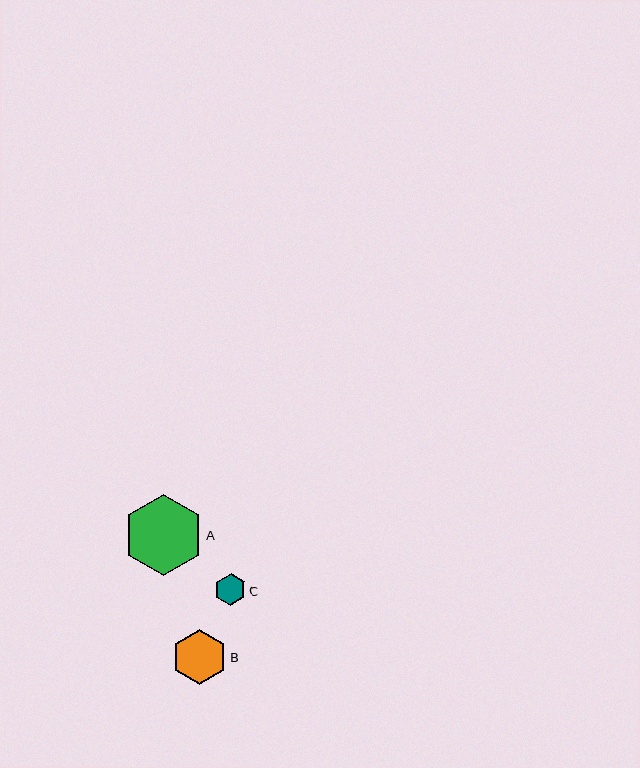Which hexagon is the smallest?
Hexagon C is the smallest with a size of approximately 32 pixels.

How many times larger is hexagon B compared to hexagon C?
Hexagon B is approximately 1.7 times the size of hexagon C.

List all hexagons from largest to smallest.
From largest to smallest: A, B, C.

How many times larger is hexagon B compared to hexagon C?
Hexagon B is approximately 1.7 times the size of hexagon C.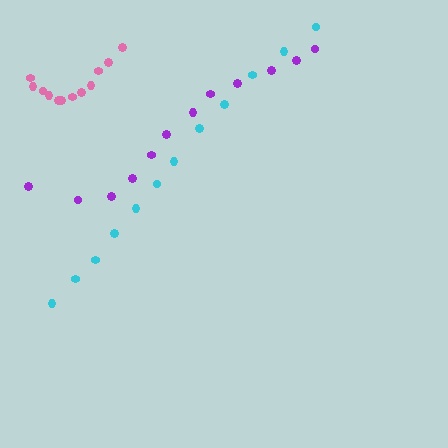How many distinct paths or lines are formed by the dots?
There are 3 distinct paths.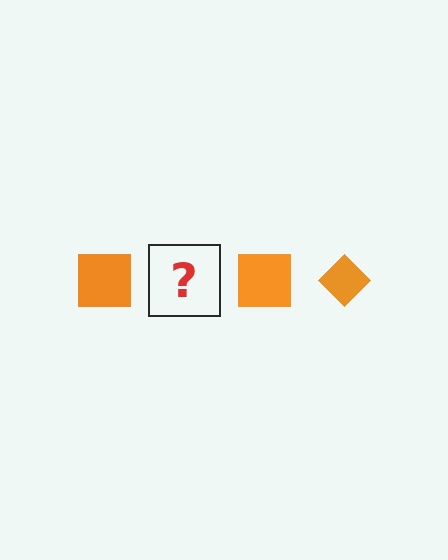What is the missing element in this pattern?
The missing element is an orange diamond.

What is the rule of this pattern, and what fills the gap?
The rule is that the pattern cycles through square, diamond shapes in orange. The gap should be filled with an orange diamond.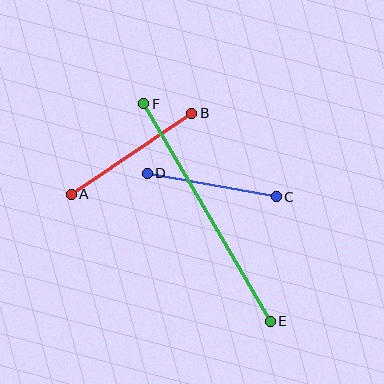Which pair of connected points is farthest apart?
Points E and F are farthest apart.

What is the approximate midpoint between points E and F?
The midpoint is at approximately (207, 212) pixels.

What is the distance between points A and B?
The distance is approximately 145 pixels.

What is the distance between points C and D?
The distance is approximately 131 pixels.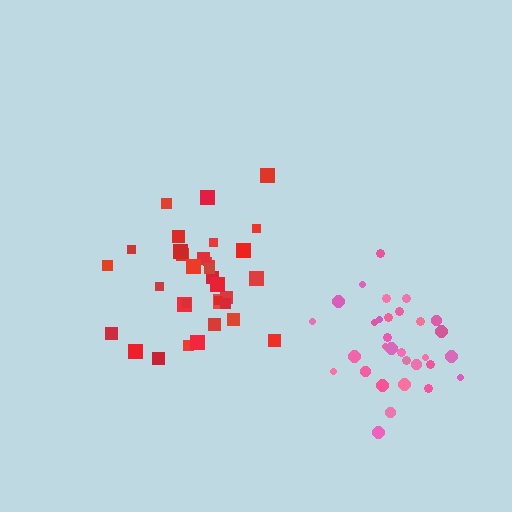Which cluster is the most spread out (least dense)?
Red.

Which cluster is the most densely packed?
Pink.